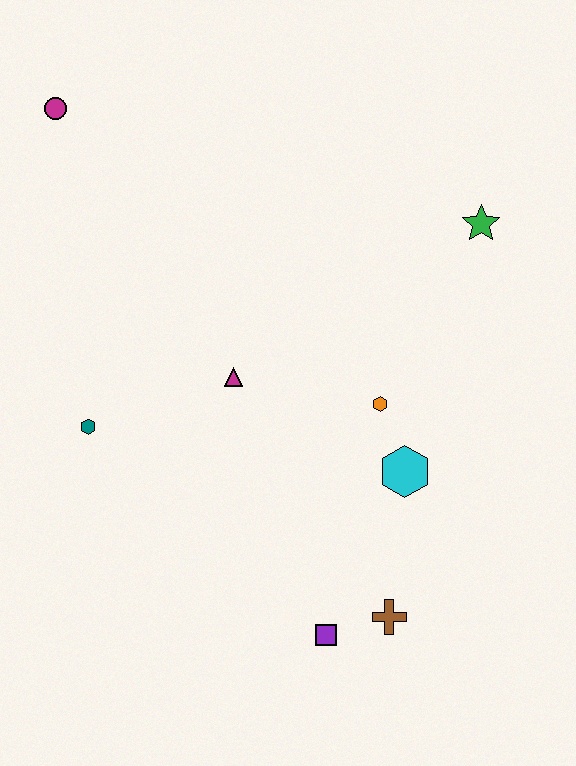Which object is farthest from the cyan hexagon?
The magenta circle is farthest from the cyan hexagon.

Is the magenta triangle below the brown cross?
No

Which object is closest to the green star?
The orange hexagon is closest to the green star.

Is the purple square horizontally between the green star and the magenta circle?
Yes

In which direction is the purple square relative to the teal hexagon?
The purple square is to the right of the teal hexagon.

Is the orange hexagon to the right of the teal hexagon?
Yes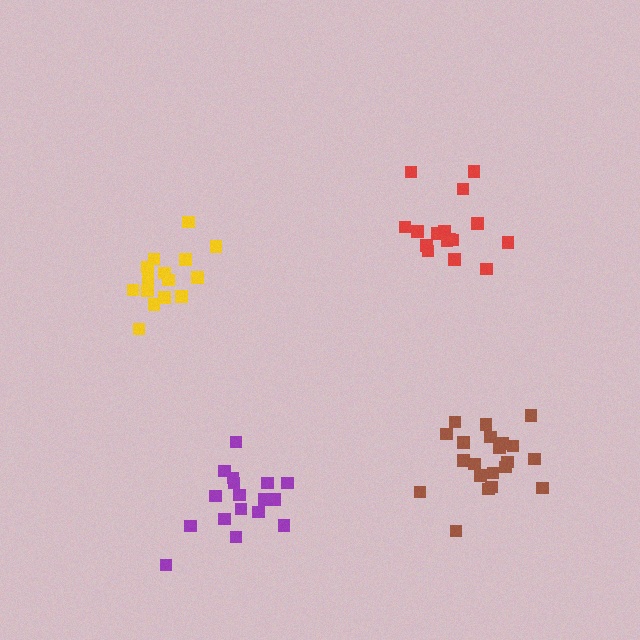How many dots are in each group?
Group 1: 16 dots, Group 2: 21 dots, Group 3: 17 dots, Group 4: 15 dots (69 total).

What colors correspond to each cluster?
The clusters are colored: red, brown, purple, yellow.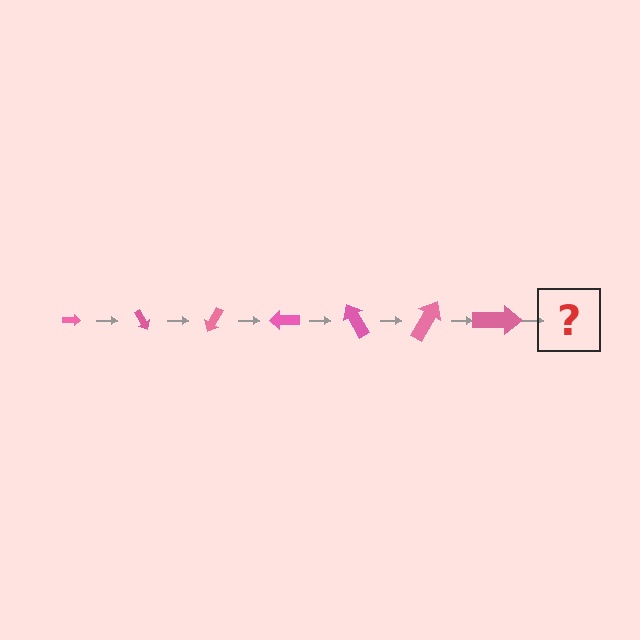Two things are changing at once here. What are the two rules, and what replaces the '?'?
The two rules are that the arrow grows larger each step and it rotates 60 degrees each step. The '?' should be an arrow, larger than the previous one and rotated 420 degrees from the start.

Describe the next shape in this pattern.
It should be an arrow, larger than the previous one and rotated 420 degrees from the start.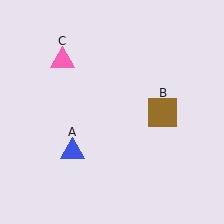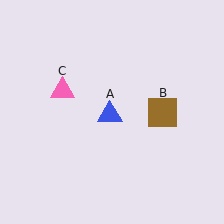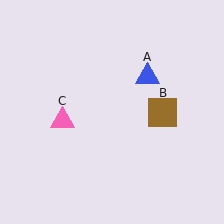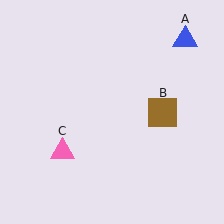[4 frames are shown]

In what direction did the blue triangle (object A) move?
The blue triangle (object A) moved up and to the right.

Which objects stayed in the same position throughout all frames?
Brown square (object B) remained stationary.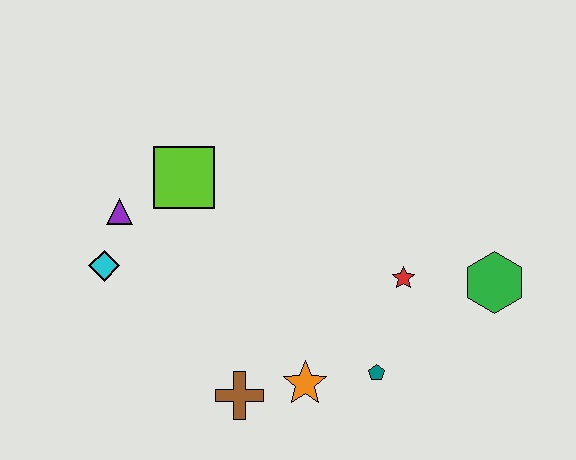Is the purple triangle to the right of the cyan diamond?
Yes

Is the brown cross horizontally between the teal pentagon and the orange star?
No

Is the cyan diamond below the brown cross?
No